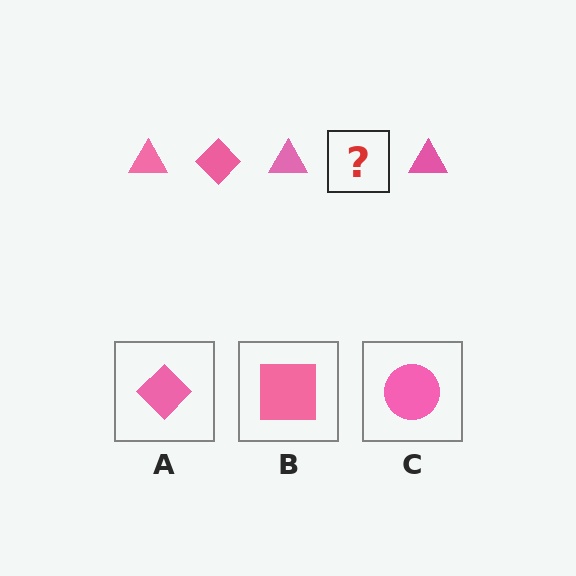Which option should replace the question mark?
Option A.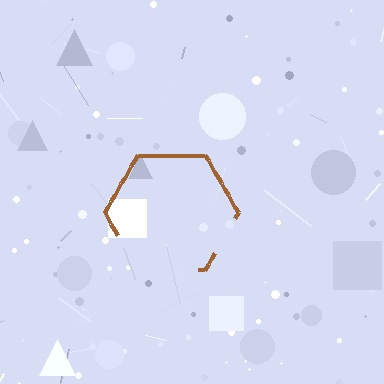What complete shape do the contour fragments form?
The contour fragments form a hexagon.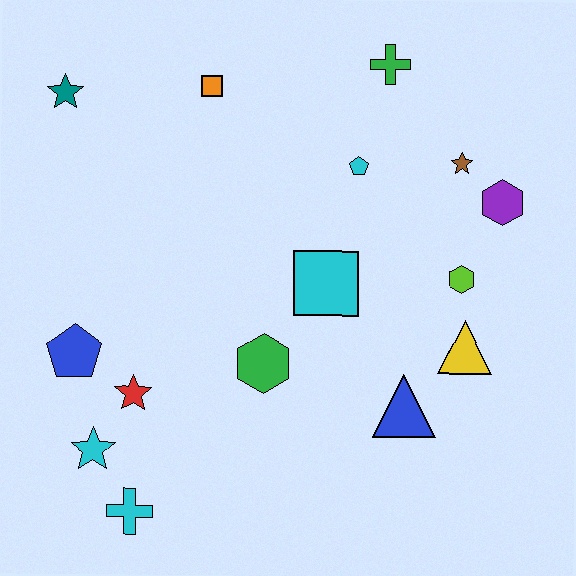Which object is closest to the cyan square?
The green hexagon is closest to the cyan square.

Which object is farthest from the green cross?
The cyan cross is farthest from the green cross.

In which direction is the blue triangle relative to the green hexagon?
The blue triangle is to the right of the green hexagon.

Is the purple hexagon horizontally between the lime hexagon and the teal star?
No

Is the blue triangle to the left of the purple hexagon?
Yes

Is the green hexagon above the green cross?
No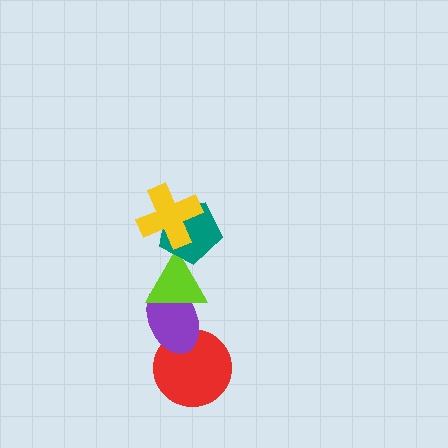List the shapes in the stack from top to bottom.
From top to bottom: the yellow cross, the teal pentagon, the lime triangle, the purple ellipse, the red circle.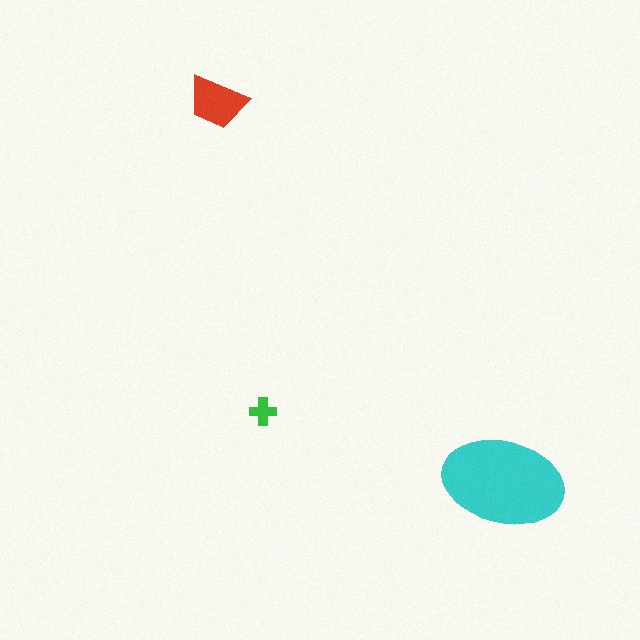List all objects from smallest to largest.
The green cross, the red trapezoid, the cyan ellipse.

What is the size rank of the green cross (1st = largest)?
3rd.